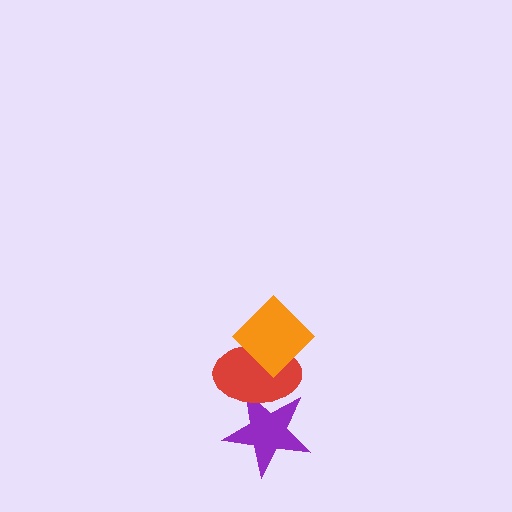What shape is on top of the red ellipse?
The orange diamond is on top of the red ellipse.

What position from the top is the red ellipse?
The red ellipse is 2nd from the top.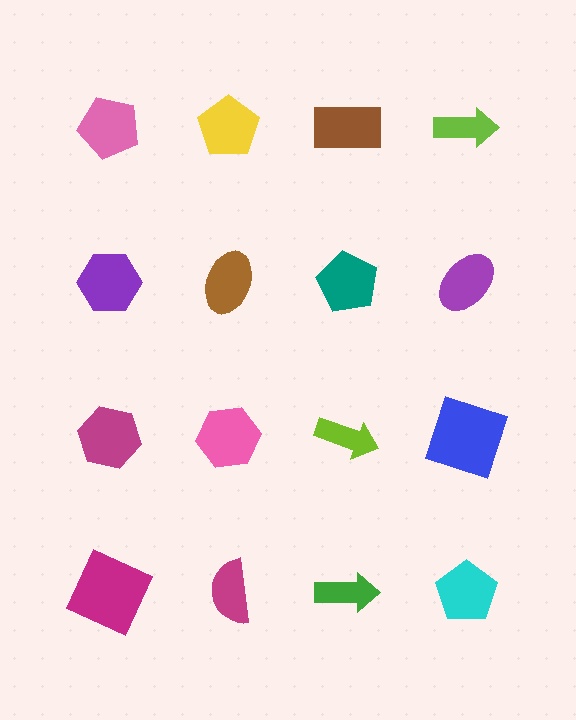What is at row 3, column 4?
A blue square.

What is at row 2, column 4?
A purple ellipse.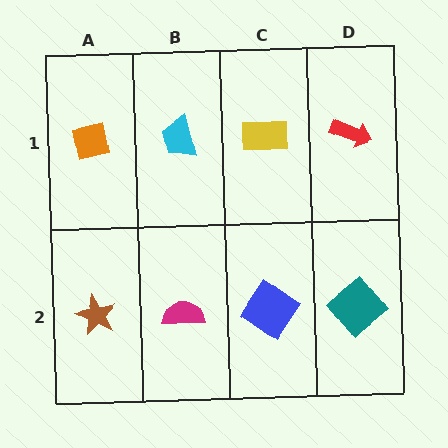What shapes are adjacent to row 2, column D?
A red arrow (row 1, column D), a blue diamond (row 2, column C).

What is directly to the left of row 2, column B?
A brown star.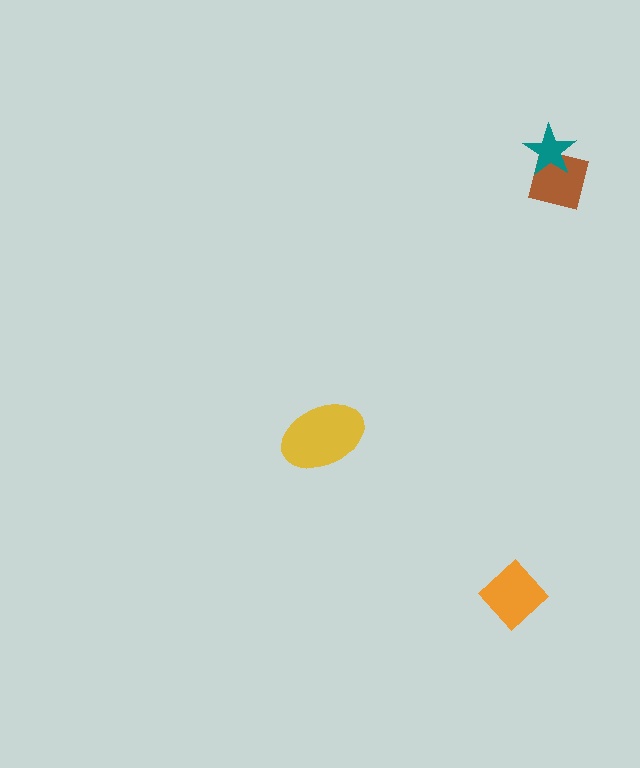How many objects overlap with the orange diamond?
0 objects overlap with the orange diamond.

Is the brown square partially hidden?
Yes, it is partially covered by another shape.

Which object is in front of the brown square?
The teal star is in front of the brown square.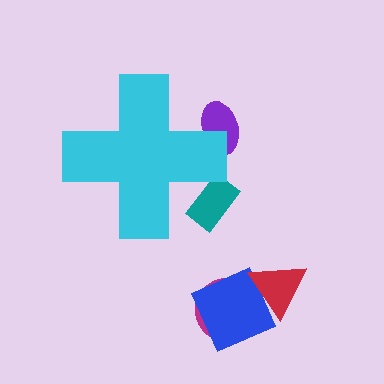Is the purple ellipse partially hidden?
Yes, the purple ellipse is partially hidden behind the cyan cross.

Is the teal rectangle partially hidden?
Yes, the teal rectangle is partially hidden behind the cyan cross.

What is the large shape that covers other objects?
A cyan cross.